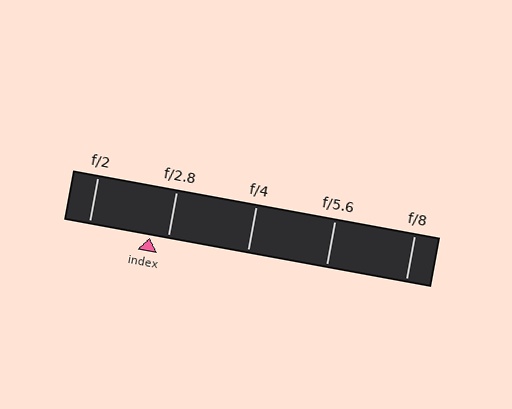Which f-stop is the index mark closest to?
The index mark is closest to f/2.8.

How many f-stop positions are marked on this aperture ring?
There are 5 f-stop positions marked.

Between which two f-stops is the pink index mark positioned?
The index mark is between f/2 and f/2.8.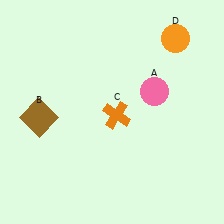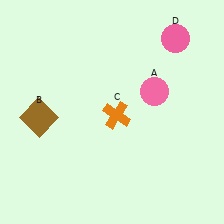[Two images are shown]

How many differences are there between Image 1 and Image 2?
There is 1 difference between the two images.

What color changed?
The circle (D) changed from orange in Image 1 to pink in Image 2.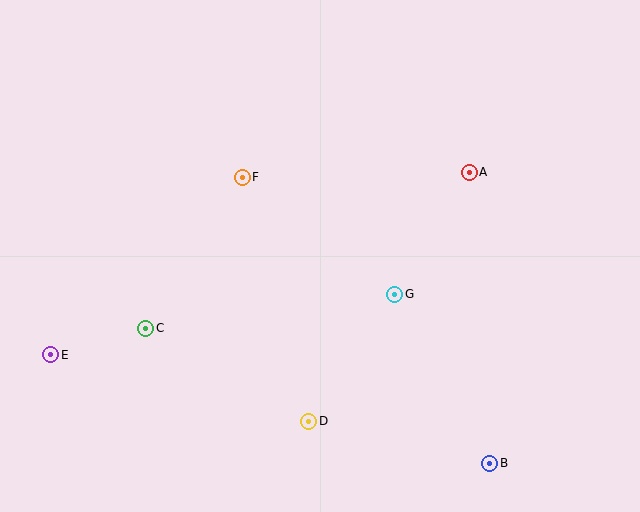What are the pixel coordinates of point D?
Point D is at (309, 421).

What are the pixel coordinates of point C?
Point C is at (146, 328).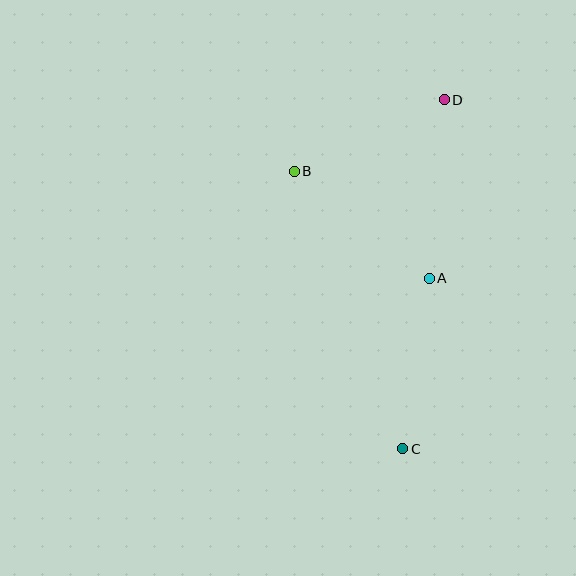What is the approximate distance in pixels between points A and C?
The distance between A and C is approximately 173 pixels.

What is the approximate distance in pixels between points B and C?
The distance between B and C is approximately 298 pixels.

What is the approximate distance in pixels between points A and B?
The distance between A and B is approximately 172 pixels.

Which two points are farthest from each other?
Points C and D are farthest from each other.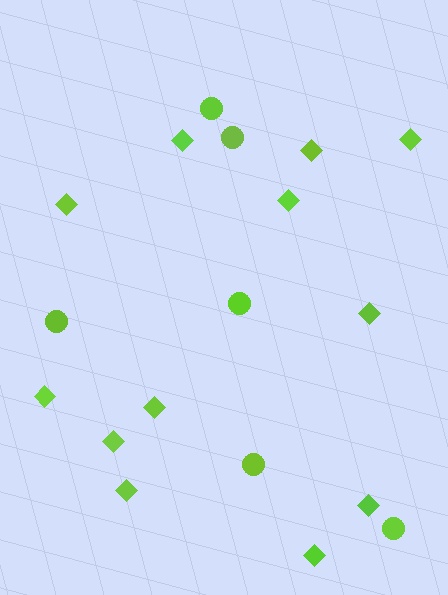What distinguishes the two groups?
There are 2 groups: one group of diamonds (12) and one group of circles (6).